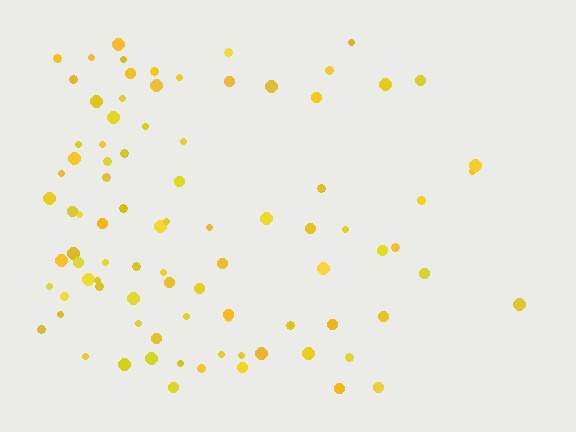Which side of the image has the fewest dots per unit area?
The right.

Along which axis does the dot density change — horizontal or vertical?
Horizontal.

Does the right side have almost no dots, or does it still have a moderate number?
Still a moderate number, just noticeably fewer than the left.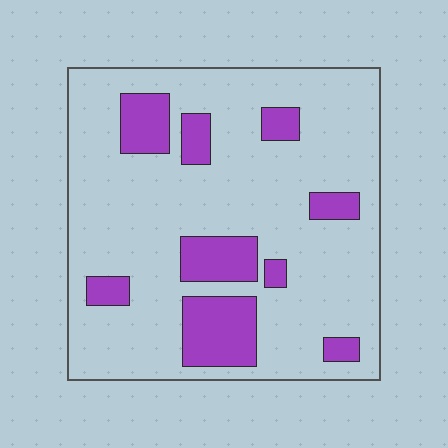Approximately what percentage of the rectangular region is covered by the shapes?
Approximately 20%.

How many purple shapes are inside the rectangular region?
9.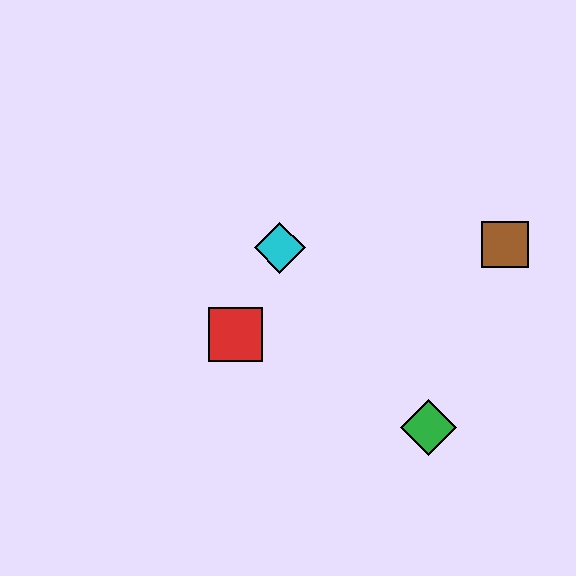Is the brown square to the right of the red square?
Yes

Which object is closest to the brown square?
The green diamond is closest to the brown square.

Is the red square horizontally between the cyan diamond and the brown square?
No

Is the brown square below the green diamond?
No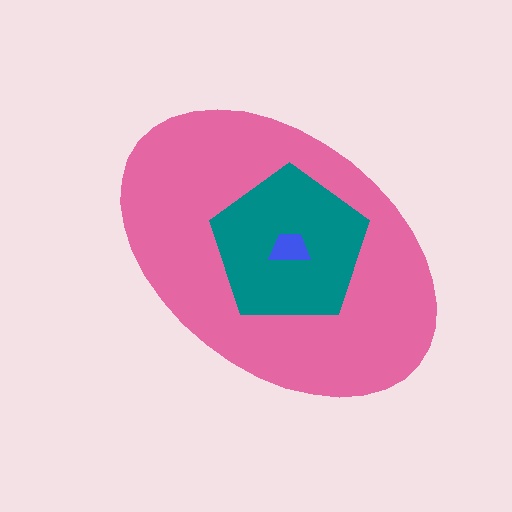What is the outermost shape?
The pink ellipse.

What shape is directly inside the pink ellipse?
The teal pentagon.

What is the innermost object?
The blue trapezoid.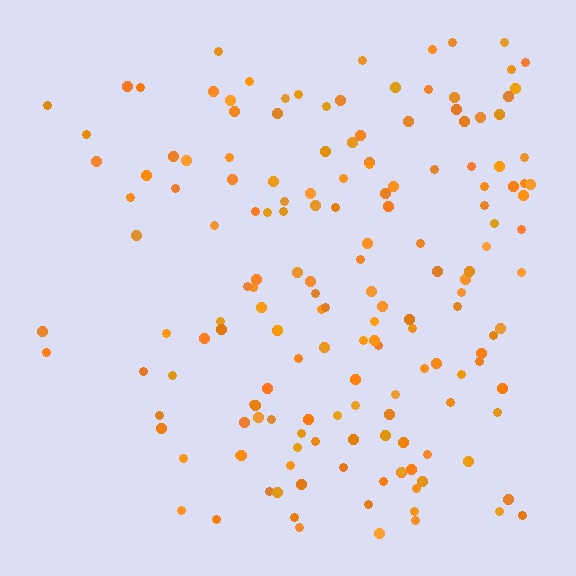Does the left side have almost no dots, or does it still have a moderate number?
Still a moderate number, just noticeably fewer than the right.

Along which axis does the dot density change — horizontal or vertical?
Horizontal.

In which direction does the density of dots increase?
From left to right, with the right side densest.